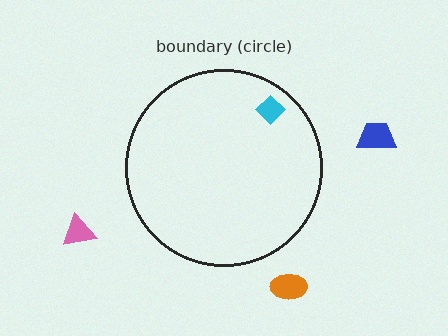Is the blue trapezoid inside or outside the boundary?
Outside.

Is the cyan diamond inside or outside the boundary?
Inside.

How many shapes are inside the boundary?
1 inside, 3 outside.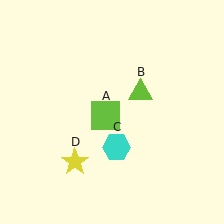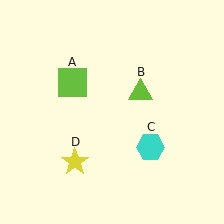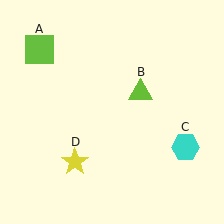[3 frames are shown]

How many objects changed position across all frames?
2 objects changed position: lime square (object A), cyan hexagon (object C).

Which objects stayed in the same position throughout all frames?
Lime triangle (object B) and yellow star (object D) remained stationary.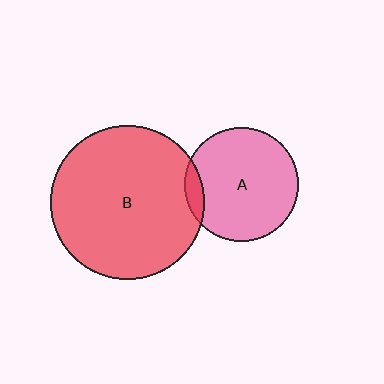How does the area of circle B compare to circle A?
Approximately 1.8 times.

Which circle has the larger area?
Circle B (red).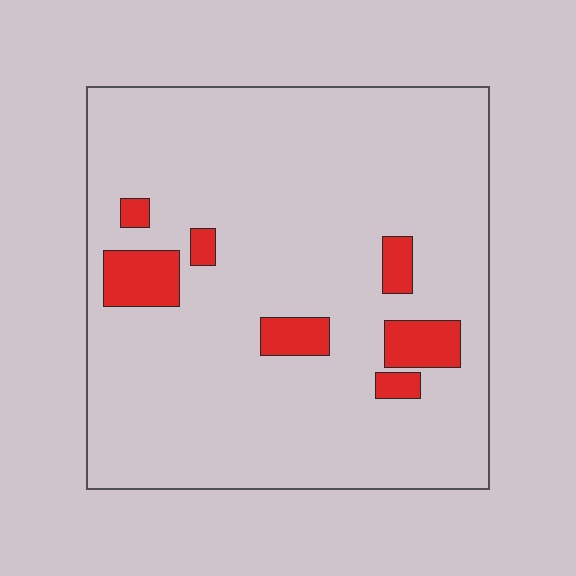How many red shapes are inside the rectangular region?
7.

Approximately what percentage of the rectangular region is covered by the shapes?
Approximately 10%.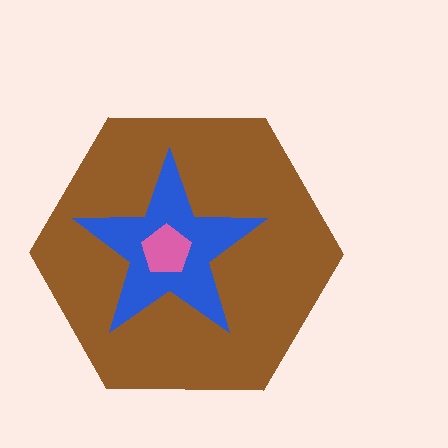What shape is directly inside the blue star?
The pink pentagon.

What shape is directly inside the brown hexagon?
The blue star.